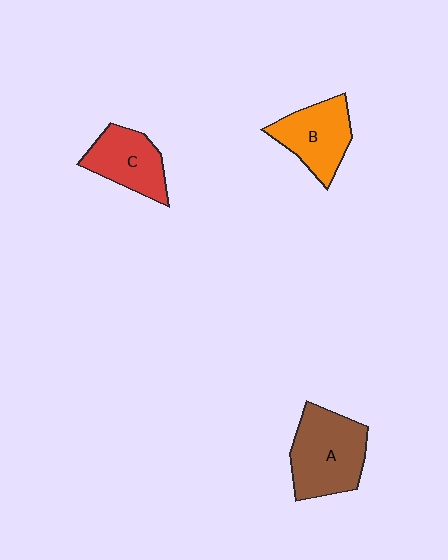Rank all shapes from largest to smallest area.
From largest to smallest: A (brown), B (orange), C (red).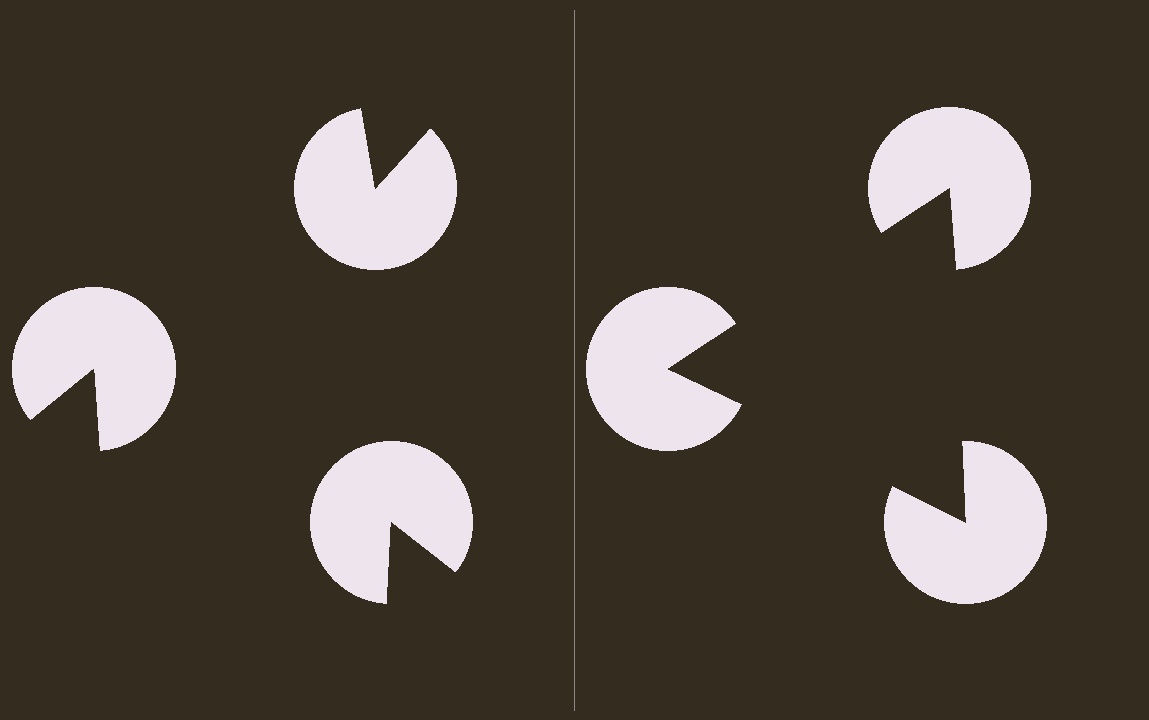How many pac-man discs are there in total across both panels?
6 — 3 on each side.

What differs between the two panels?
The pac-man discs are positioned identically on both sides; only the wedge orientations differ. On the right they align to a triangle; on the left they are misaligned.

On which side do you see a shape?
An illusory triangle appears on the right side. On the left side the wedge cuts are rotated, so no coherent shape forms.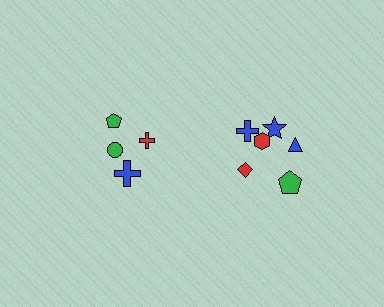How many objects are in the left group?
There are 4 objects.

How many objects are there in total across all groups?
There are 10 objects.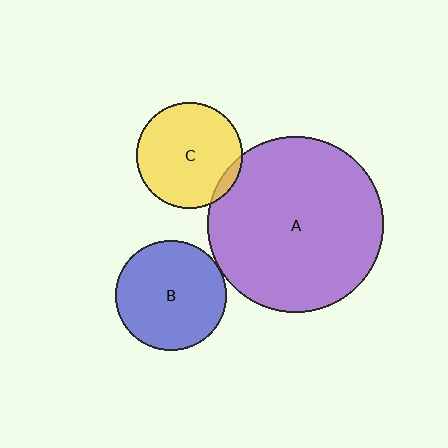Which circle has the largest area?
Circle A (purple).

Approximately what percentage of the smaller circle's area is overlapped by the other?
Approximately 5%.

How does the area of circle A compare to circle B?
Approximately 2.5 times.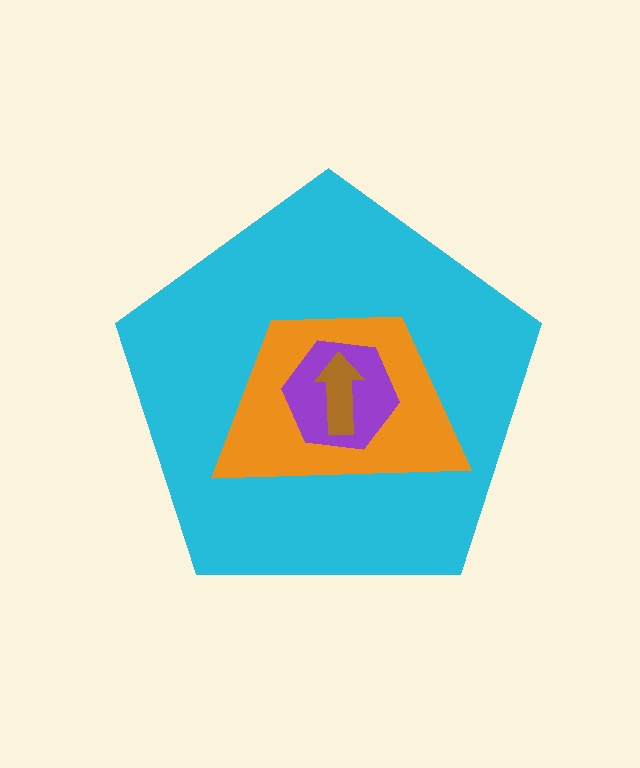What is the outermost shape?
The cyan pentagon.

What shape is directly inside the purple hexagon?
The brown arrow.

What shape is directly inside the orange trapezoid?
The purple hexagon.